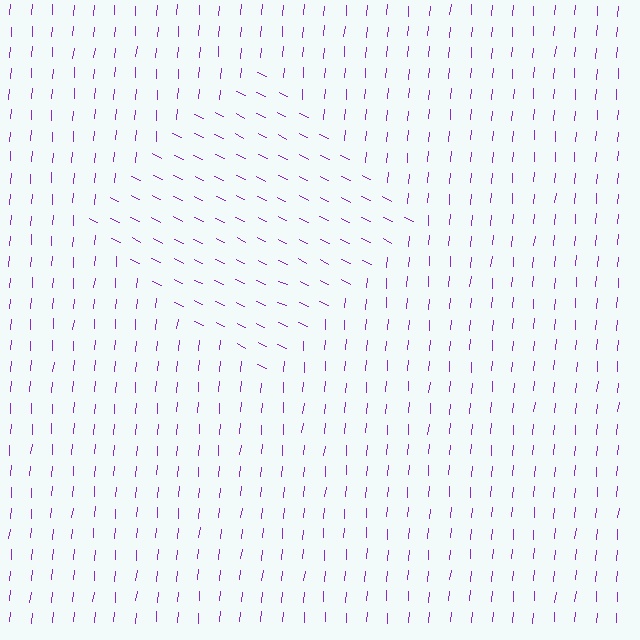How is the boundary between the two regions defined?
The boundary is defined purely by a change in line orientation (approximately 69 degrees difference). All lines are the same color and thickness.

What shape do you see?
I see a diamond.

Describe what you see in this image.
The image is filled with small purple line segments. A diamond region in the image has lines oriented differently from the surrounding lines, creating a visible texture boundary.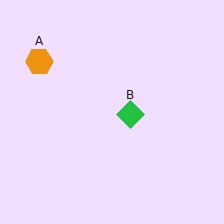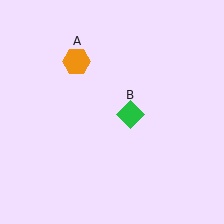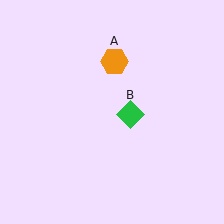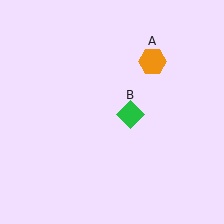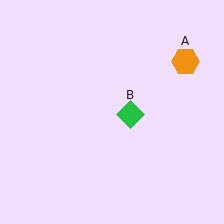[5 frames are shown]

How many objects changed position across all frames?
1 object changed position: orange hexagon (object A).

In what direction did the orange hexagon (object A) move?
The orange hexagon (object A) moved right.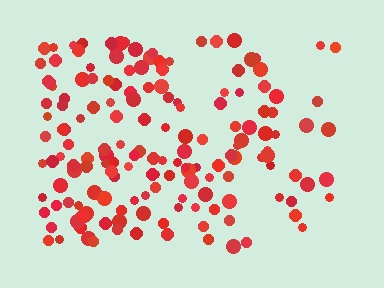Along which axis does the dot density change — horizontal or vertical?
Horizontal.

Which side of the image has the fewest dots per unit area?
The right.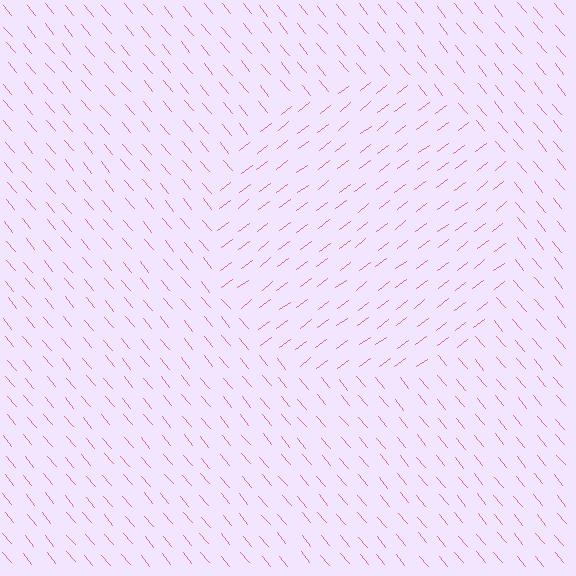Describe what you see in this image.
The image is filled with small pink line segments. A circle region in the image has lines oriented differently from the surrounding lines, creating a visible texture boundary.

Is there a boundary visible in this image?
Yes, there is a texture boundary formed by a change in line orientation.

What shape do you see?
I see a circle.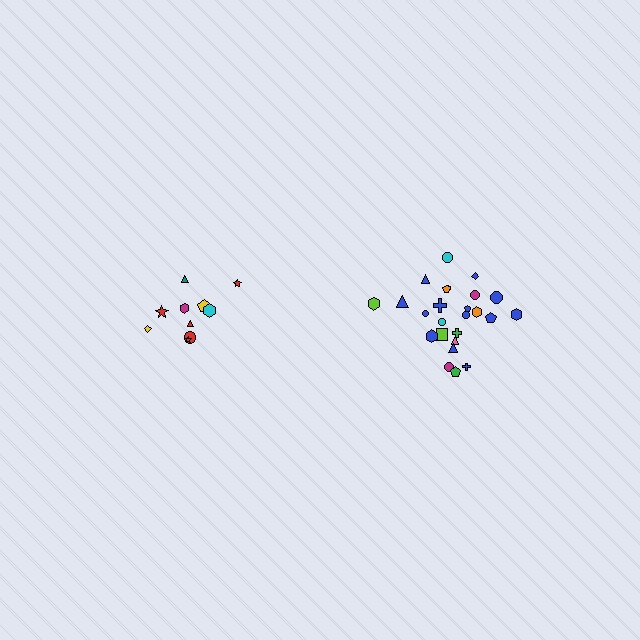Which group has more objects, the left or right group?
The right group.